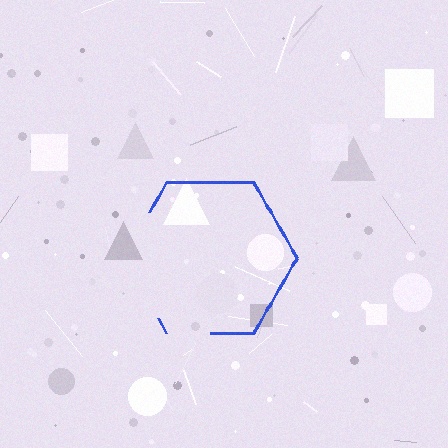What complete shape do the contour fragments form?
The contour fragments form a hexagon.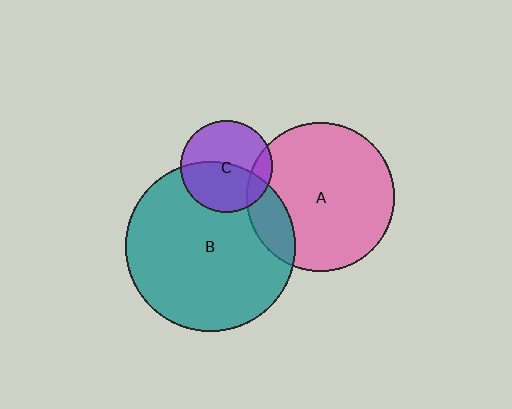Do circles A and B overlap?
Yes.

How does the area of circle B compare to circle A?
Approximately 1.3 times.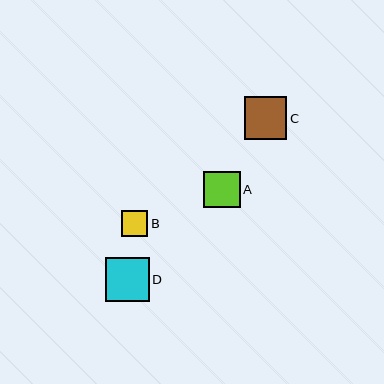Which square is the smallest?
Square B is the smallest with a size of approximately 26 pixels.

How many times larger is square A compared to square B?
Square A is approximately 1.4 times the size of square B.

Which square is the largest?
Square D is the largest with a size of approximately 44 pixels.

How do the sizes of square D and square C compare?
Square D and square C are approximately the same size.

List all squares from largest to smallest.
From largest to smallest: D, C, A, B.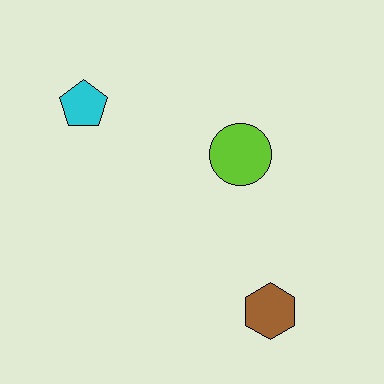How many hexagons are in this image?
There is 1 hexagon.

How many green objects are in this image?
There are no green objects.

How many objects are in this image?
There are 3 objects.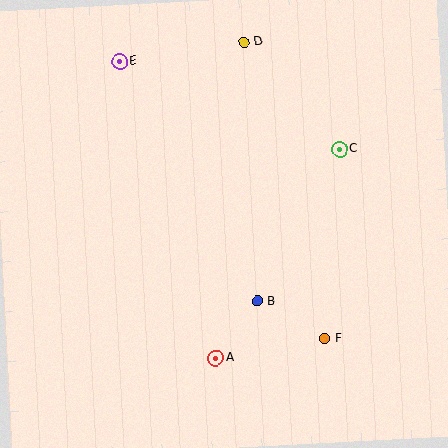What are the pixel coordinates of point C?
Point C is at (339, 149).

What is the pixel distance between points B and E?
The distance between B and E is 277 pixels.